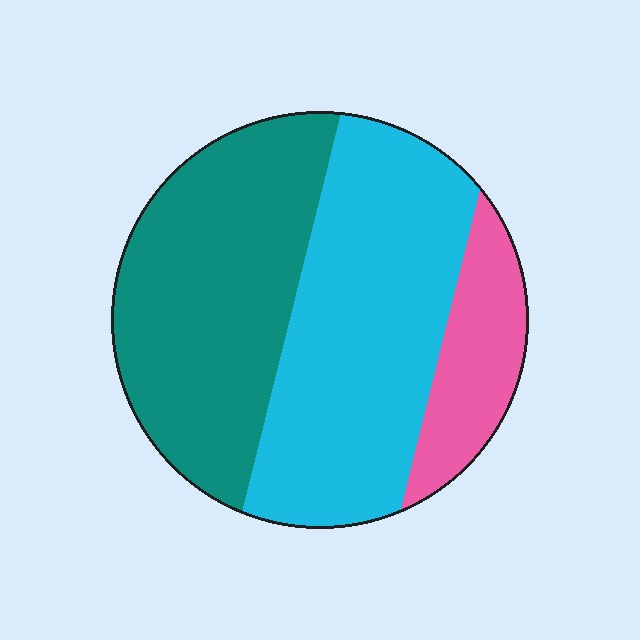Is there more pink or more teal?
Teal.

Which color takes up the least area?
Pink, at roughly 15%.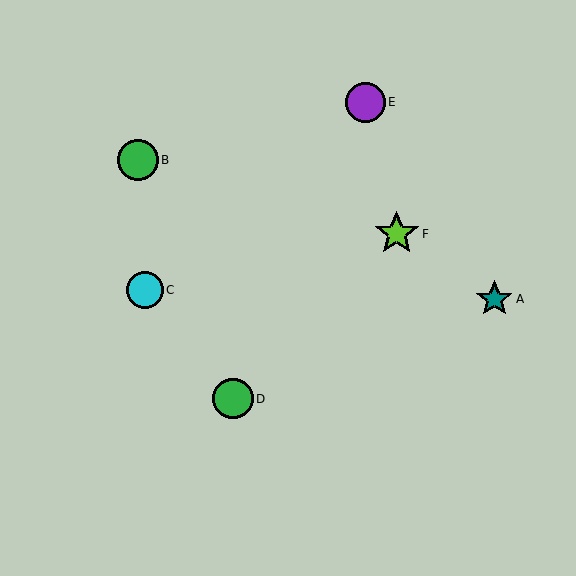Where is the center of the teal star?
The center of the teal star is at (494, 299).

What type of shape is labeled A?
Shape A is a teal star.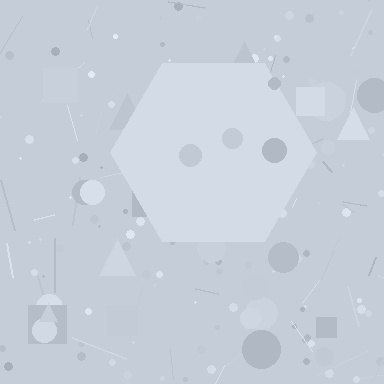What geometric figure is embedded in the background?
A hexagon is embedded in the background.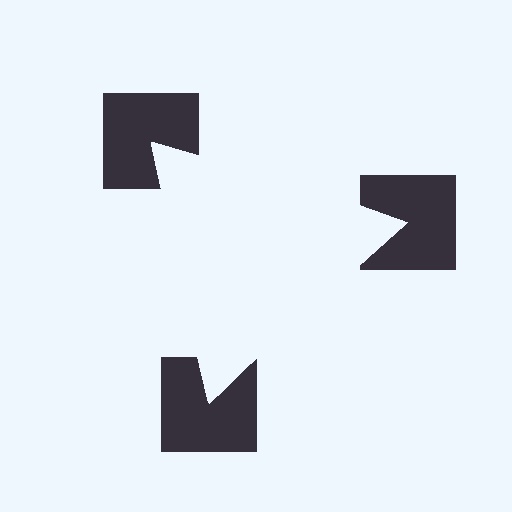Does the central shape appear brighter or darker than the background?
It typically appears slightly brighter than the background, even though no actual brightness change is drawn.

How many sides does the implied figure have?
3 sides.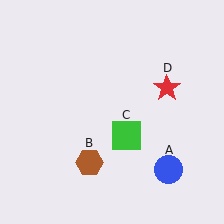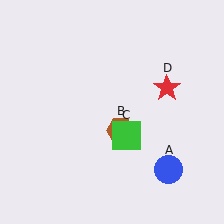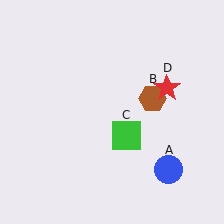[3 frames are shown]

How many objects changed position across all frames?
1 object changed position: brown hexagon (object B).